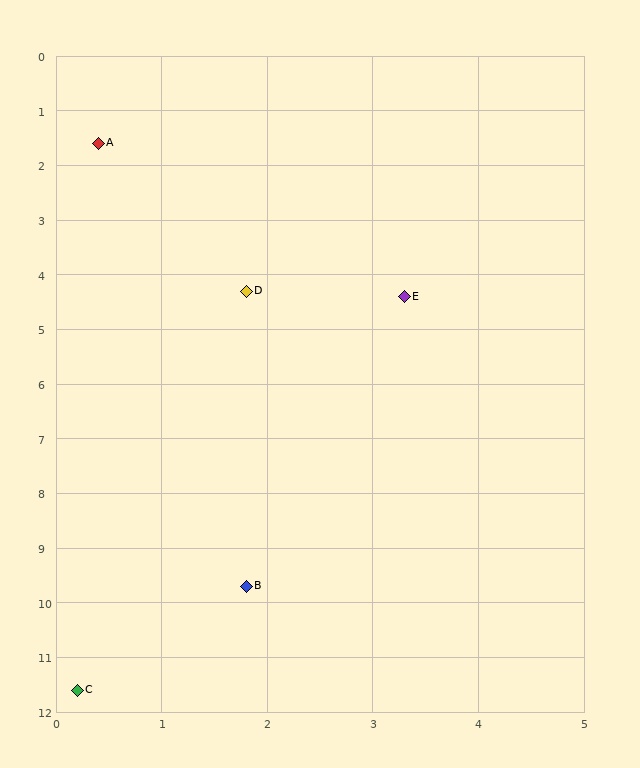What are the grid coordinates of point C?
Point C is at approximately (0.2, 11.6).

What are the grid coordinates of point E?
Point E is at approximately (3.3, 4.4).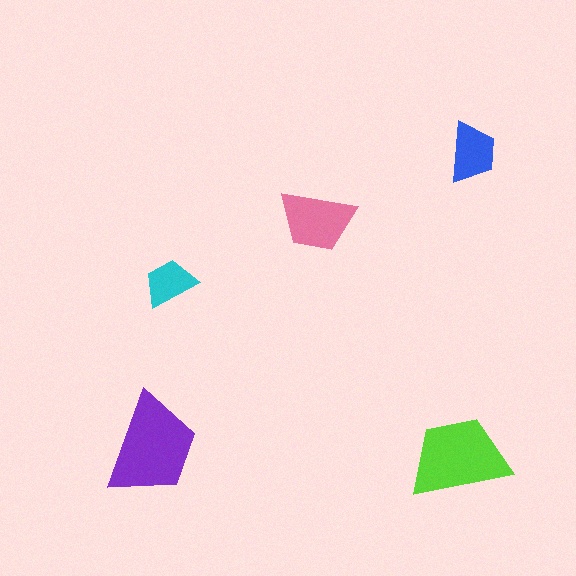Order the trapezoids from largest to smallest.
the purple one, the lime one, the pink one, the blue one, the cyan one.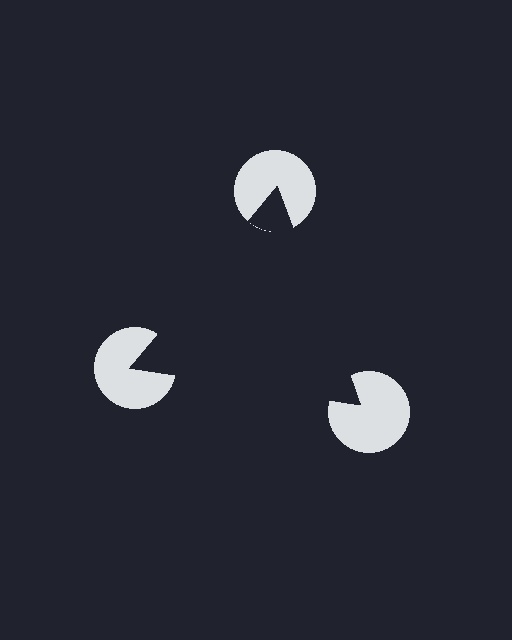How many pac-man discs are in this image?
There are 3 — one at each vertex of the illusory triangle.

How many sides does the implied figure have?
3 sides.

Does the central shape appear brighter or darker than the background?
It typically appears slightly darker than the background, even though no actual brightness change is drawn.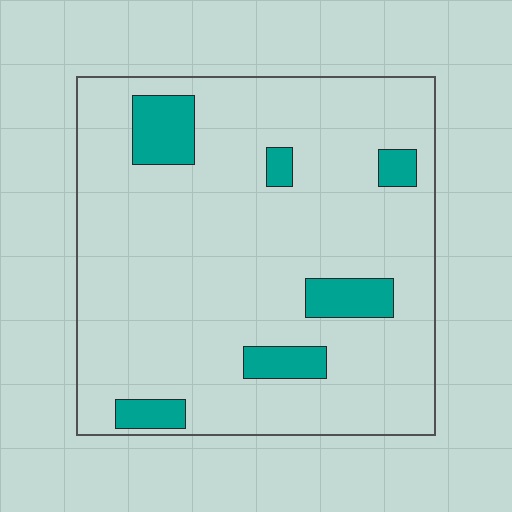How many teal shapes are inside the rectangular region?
6.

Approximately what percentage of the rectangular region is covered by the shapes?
Approximately 10%.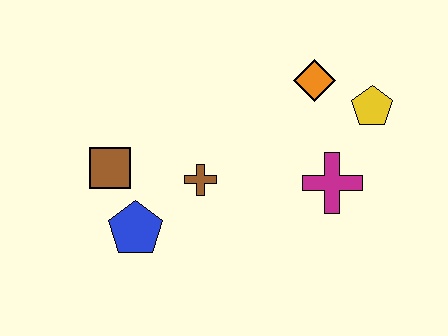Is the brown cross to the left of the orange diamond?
Yes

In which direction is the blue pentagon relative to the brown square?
The blue pentagon is below the brown square.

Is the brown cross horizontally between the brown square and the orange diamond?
Yes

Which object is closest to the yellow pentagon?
The orange diamond is closest to the yellow pentagon.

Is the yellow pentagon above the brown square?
Yes